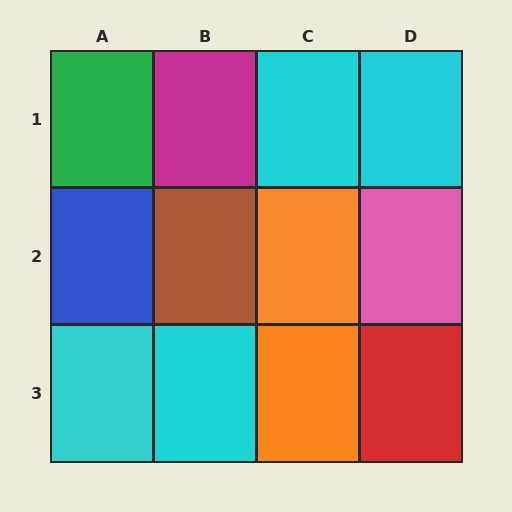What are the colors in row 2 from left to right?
Blue, brown, orange, pink.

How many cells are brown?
1 cell is brown.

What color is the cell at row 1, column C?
Cyan.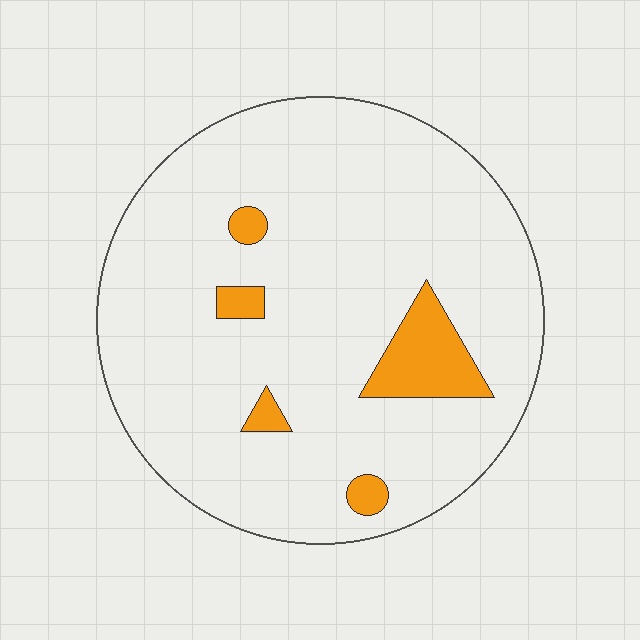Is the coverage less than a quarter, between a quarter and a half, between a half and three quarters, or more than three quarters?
Less than a quarter.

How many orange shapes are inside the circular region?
5.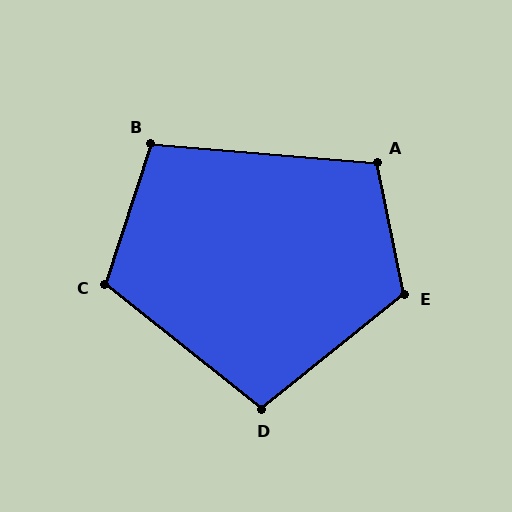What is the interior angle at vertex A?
Approximately 106 degrees (obtuse).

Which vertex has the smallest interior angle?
D, at approximately 103 degrees.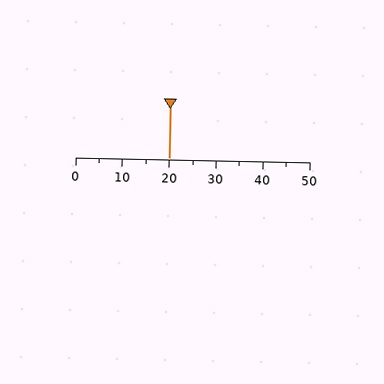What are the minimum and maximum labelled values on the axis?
The axis runs from 0 to 50.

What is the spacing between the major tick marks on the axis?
The major ticks are spaced 10 apart.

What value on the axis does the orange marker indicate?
The marker indicates approximately 20.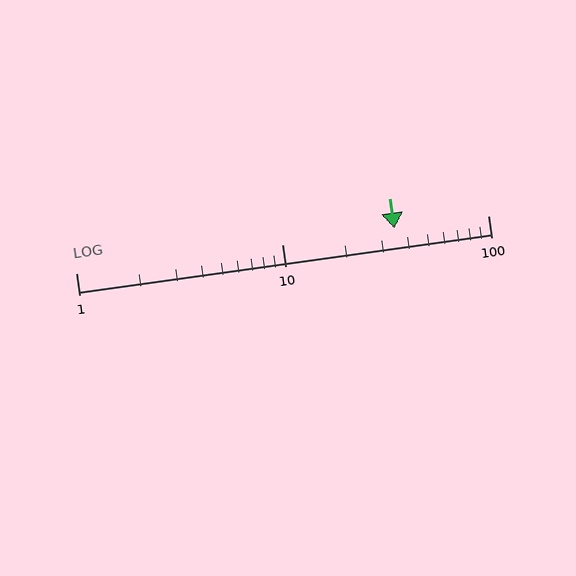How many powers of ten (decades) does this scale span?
The scale spans 2 decades, from 1 to 100.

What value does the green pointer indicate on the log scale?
The pointer indicates approximately 35.